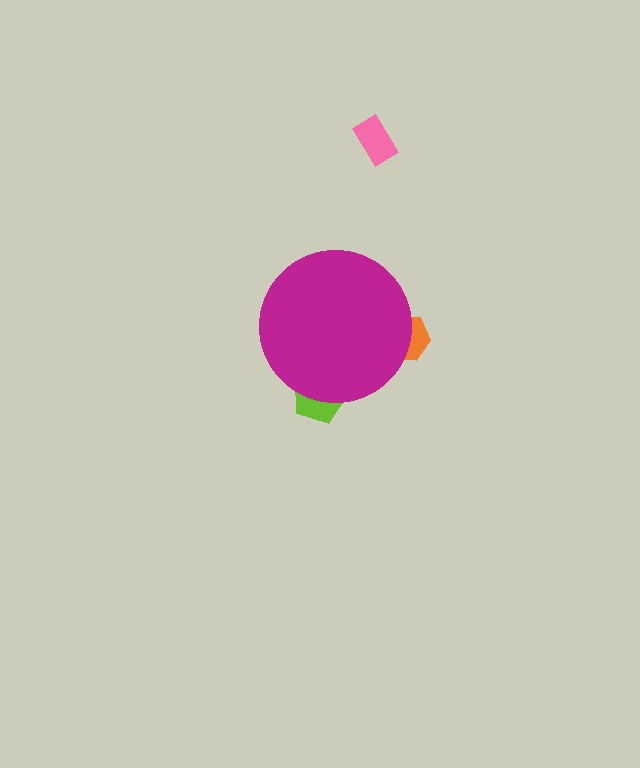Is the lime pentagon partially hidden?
Yes, the lime pentagon is partially hidden behind the magenta circle.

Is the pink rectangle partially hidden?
No, the pink rectangle is fully visible.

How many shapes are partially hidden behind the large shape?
2 shapes are partially hidden.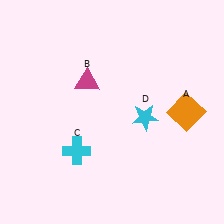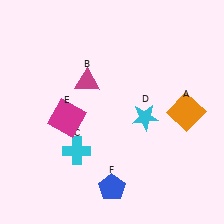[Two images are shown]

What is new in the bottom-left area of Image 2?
A blue pentagon (F) was added in the bottom-left area of Image 2.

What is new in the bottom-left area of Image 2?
A magenta square (E) was added in the bottom-left area of Image 2.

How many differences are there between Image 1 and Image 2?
There are 2 differences between the two images.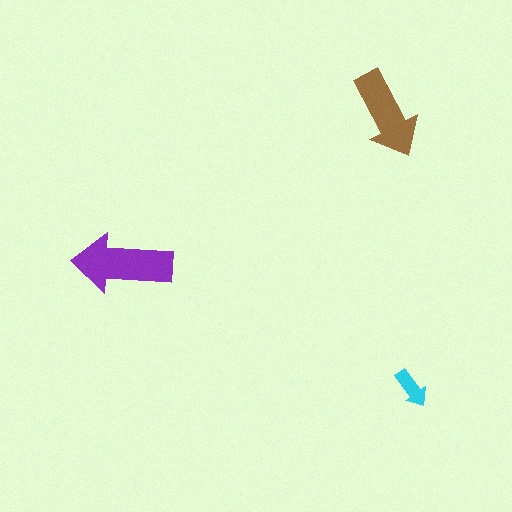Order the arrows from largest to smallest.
the purple one, the brown one, the cyan one.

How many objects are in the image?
There are 3 objects in the image.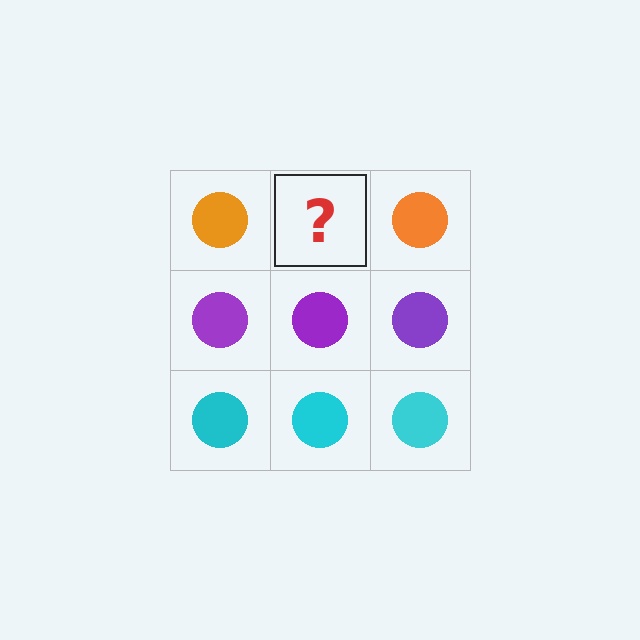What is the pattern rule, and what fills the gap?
The rule is that each row has a consistent color. The gap should be filled with an orange circle.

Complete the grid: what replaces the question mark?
The question mark should be replaced with an orange circle.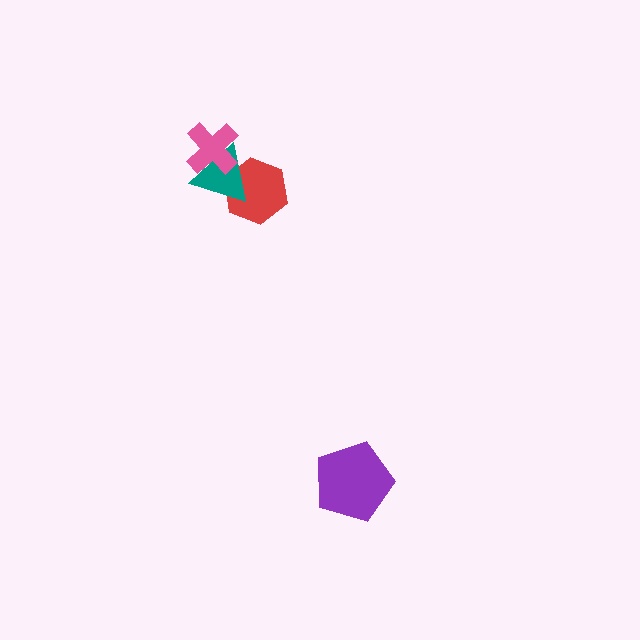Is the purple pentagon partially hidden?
No, no other shape covers it.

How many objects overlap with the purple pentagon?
0 objects overlap with the purple pentagon.